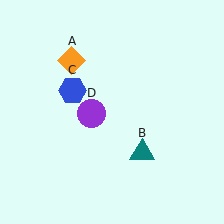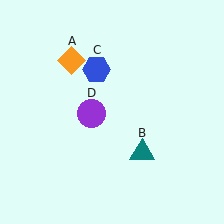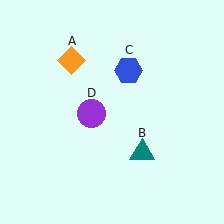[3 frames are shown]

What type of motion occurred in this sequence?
The blue hexagon (object C) rotated clockwise around the center of the scene.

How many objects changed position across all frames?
1 object changed position: blue hexagon (object C).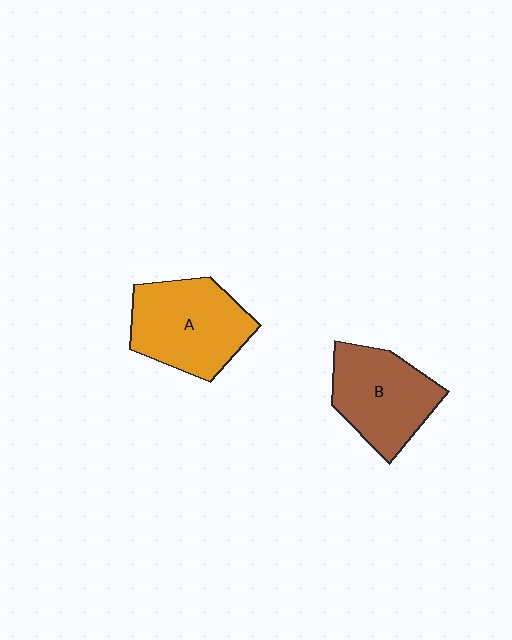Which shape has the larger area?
Shape A (orange).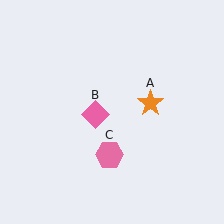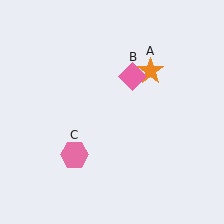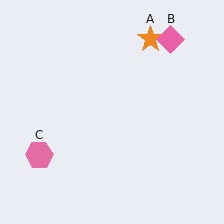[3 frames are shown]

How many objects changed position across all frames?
3 objects changed position: orange star (object A), pink diamond (object B), pink hexagon (object C).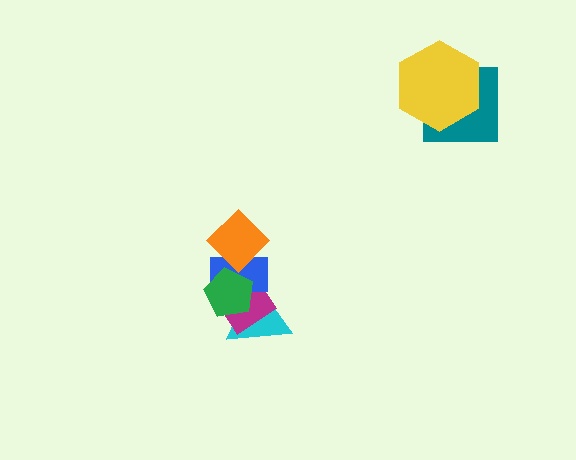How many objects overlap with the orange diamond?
1 object overlaps with the orange diamond.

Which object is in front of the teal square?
The yellow hexagon is in front of the teal square.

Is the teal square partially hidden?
Yes, it is partially covered by another shape.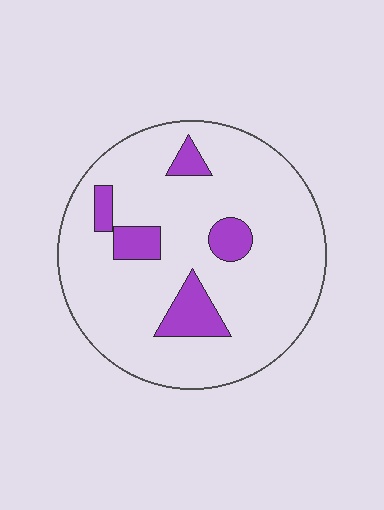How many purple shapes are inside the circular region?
5.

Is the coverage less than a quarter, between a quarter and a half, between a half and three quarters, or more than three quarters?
Less than a quarter.